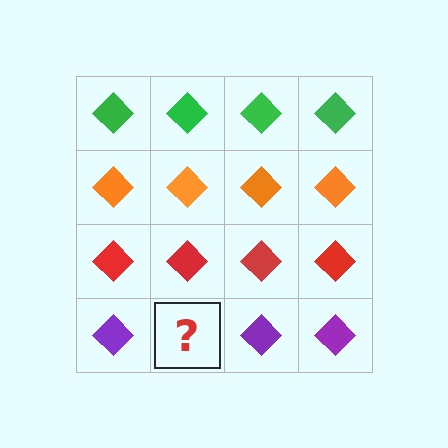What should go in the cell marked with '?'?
The missing cell should contain a purple diamond.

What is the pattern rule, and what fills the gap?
The rule is that each row has a consistent color. The gap should be filled with a purple diamond.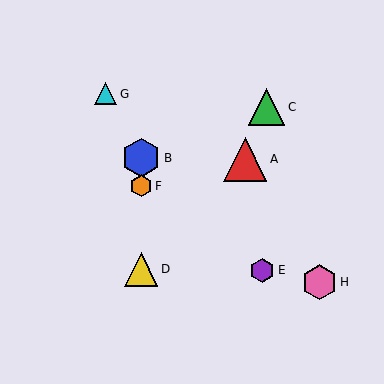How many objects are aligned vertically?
3 objects (B, D, F) are aligned vertically.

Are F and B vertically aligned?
Yes, both are at x≈141.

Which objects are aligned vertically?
Objects B, D, F are aligned vertically.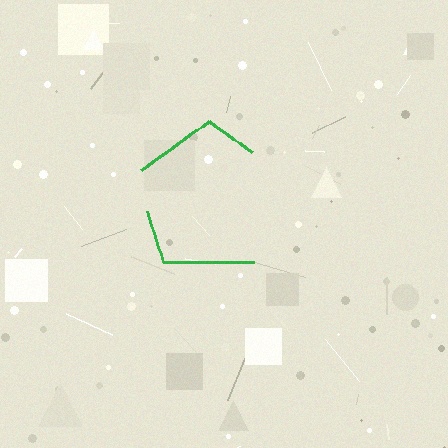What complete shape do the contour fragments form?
The contour fragments form a pentagon.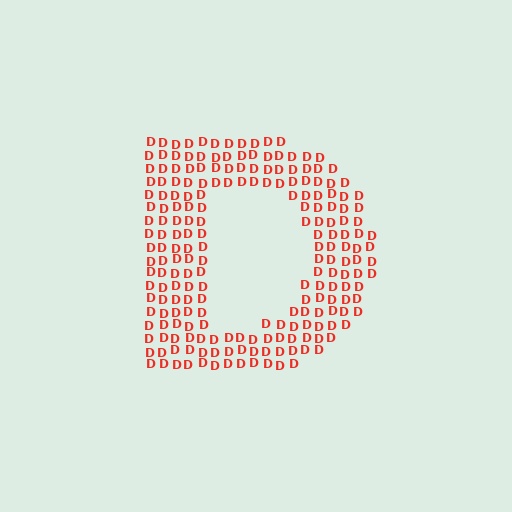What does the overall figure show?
The overall figure shows the letter D.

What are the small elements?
The small elements are letter D's.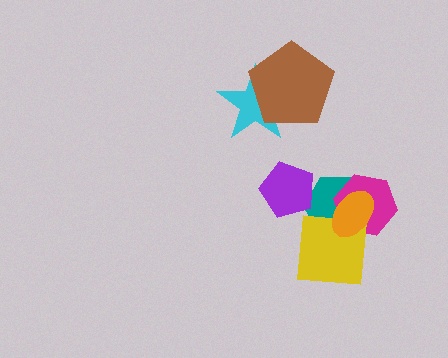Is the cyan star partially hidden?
Yes, it is partially covered by another shape.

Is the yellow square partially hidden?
Yes, it is partially covered by another shape.